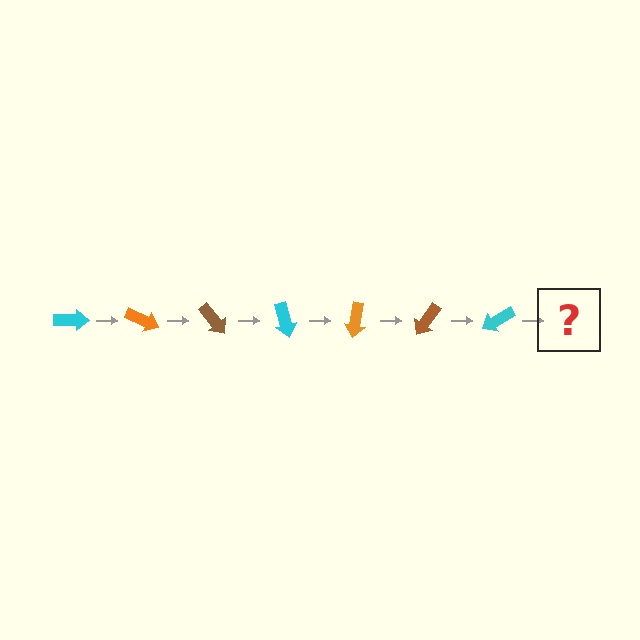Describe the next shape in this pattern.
It should be an orange arrow, rotated 175 degrees from the start.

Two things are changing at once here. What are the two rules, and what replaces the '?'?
The two rules are that it rotates 25 degrees each step and the color cycles through cyan, orange, and brown. The '?' should be an orange arrow, rotated 175 degrees from the start.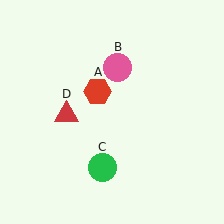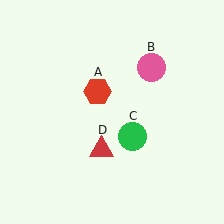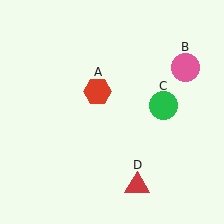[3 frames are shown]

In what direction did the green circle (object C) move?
The green circle (object C) moved up and to the right.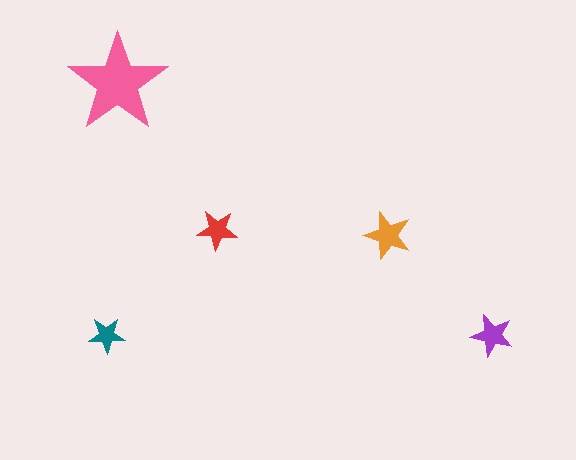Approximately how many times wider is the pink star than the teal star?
About 2.5 times wider.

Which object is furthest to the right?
The purple star is rightmost.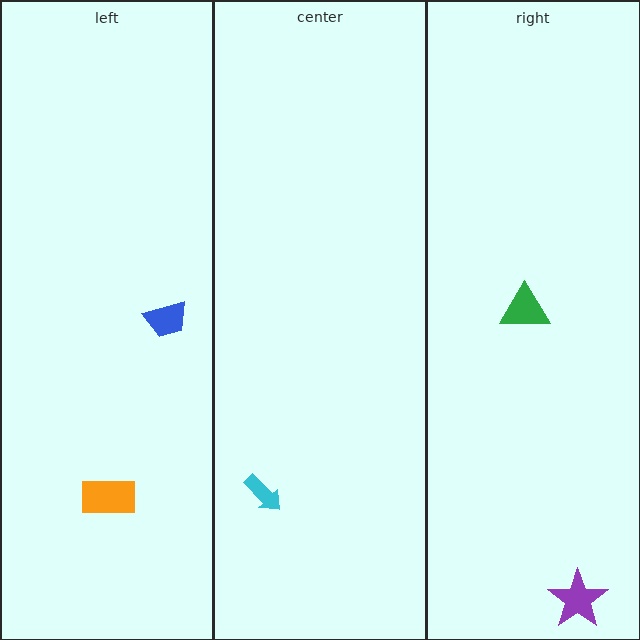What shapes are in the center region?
The cyan arrow.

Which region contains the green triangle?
The right region.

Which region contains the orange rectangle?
The left region.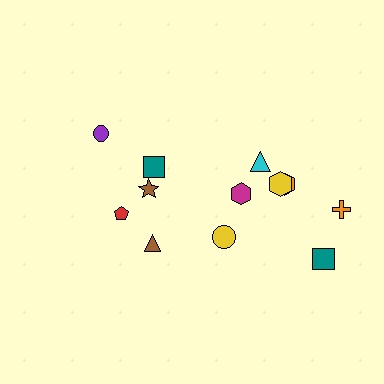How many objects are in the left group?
There are 5 objects.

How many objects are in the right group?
There are 7 objects.